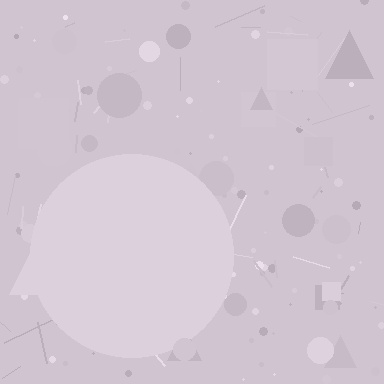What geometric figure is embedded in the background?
A circle is embedded in the background.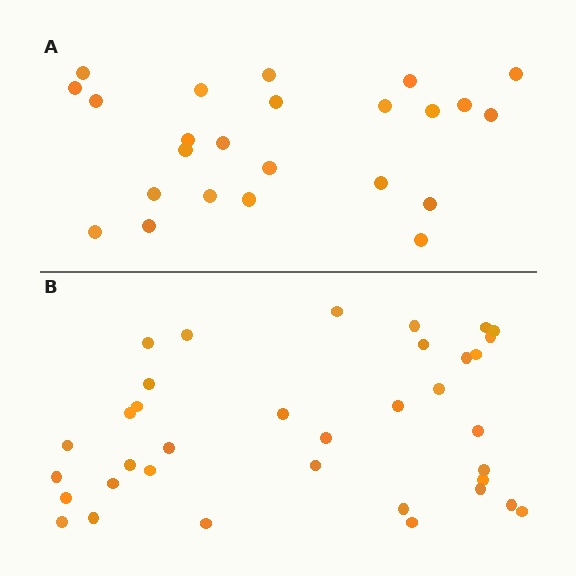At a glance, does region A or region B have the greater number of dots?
Region B (the bottom region) has more dots.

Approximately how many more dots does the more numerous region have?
Region B has roughly 12 or so more dots than region A.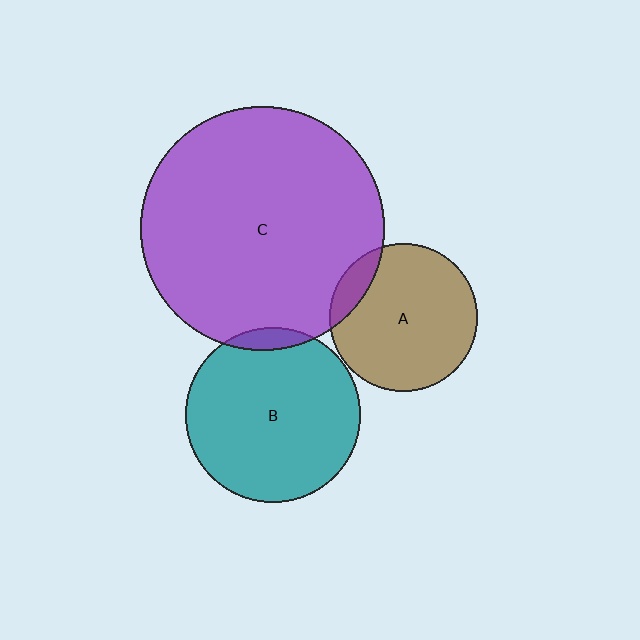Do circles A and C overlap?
Yes.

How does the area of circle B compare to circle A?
Approximately 1.4 times.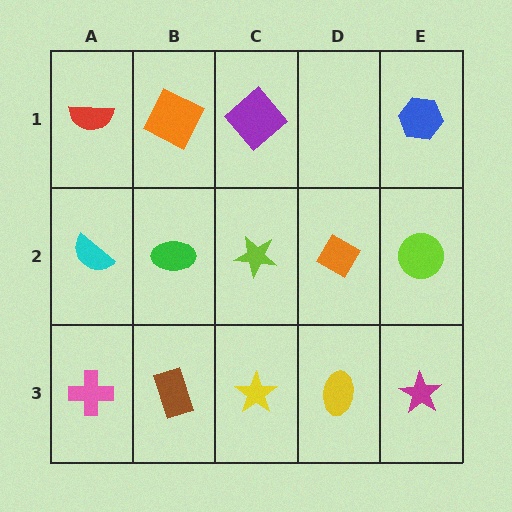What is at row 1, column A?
A red semicircle.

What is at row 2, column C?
A lime star.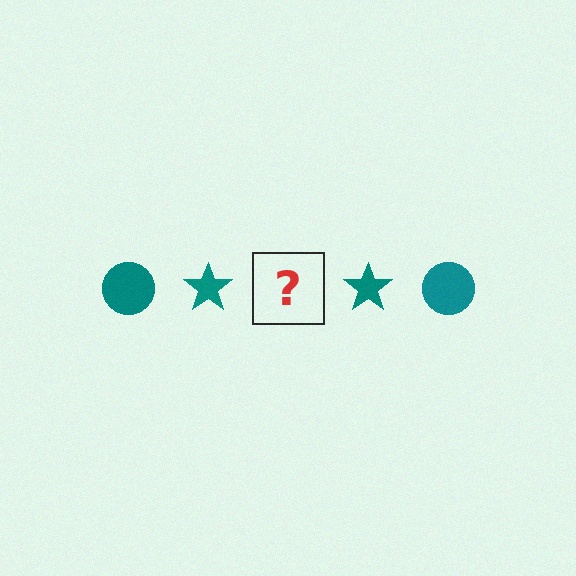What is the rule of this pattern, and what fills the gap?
The rule is that the pattern cycles through circle, star shapes in teal. The gap should be filled with a teal circle.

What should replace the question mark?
The question mark should be replaced with a teal circle.